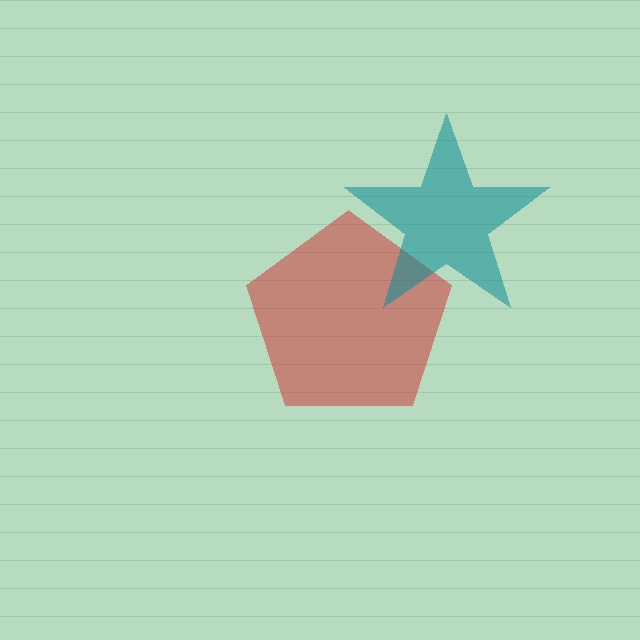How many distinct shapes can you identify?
There are 2 distinct shapes: a red pentagon, a teal star.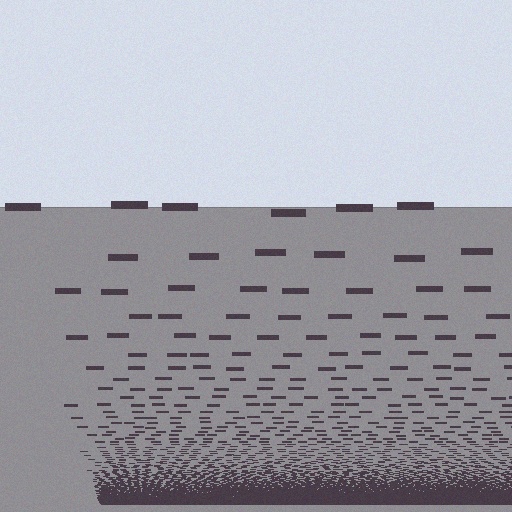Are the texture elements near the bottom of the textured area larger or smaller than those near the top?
Smaller. The gradient is inverted — elements near the bottom are smaller and denser.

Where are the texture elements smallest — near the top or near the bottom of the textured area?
Near the bottom.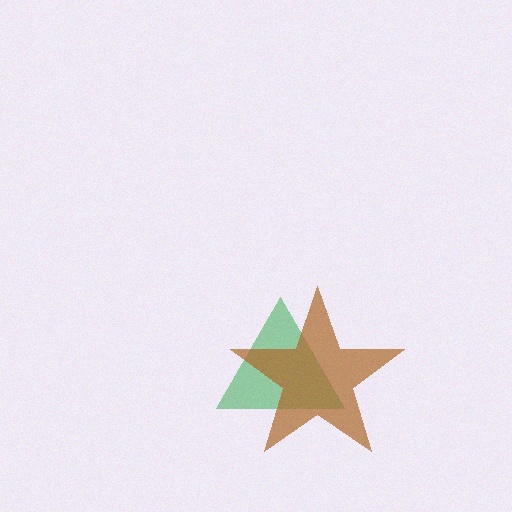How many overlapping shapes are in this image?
There are 2 overlapping shapes in the image.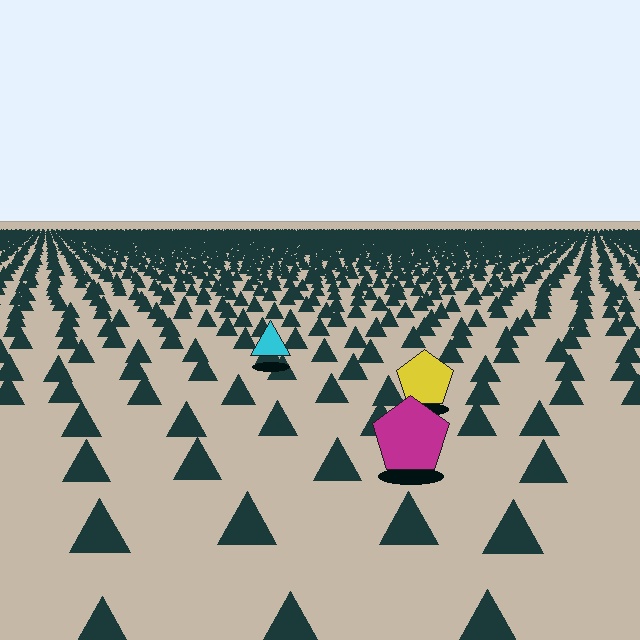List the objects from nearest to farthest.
From nearest to farthest: the magenta pentagon, the yellow pentagon, the cyan triangle.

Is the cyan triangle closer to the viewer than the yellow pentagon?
No. The yellow pentagon is closer — you can tell from the texture gradient: the ground texture is coarser near it.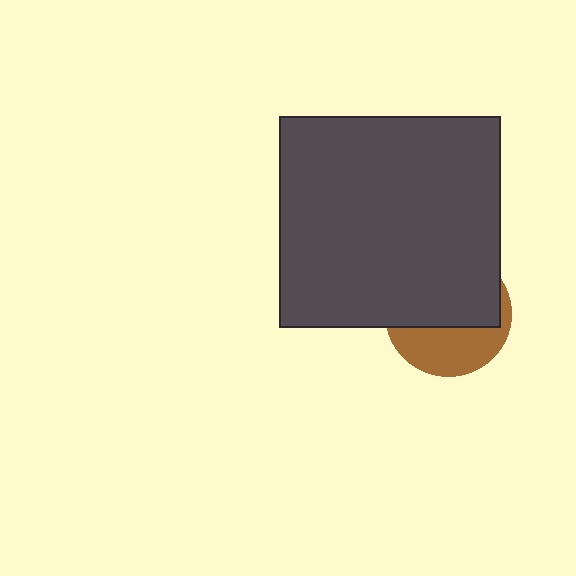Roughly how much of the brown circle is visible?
A small part of it is visible (roughly 40%).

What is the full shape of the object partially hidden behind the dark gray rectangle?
The partially hidden object is a brown circle.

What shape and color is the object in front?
The object in front is a dark gray rectangle.